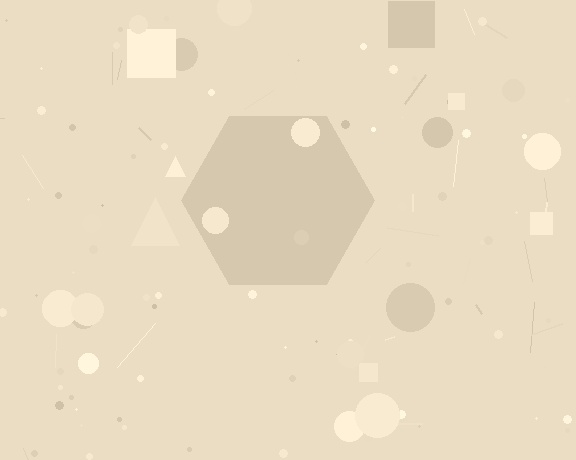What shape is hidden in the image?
A hexagon is hidden in the image.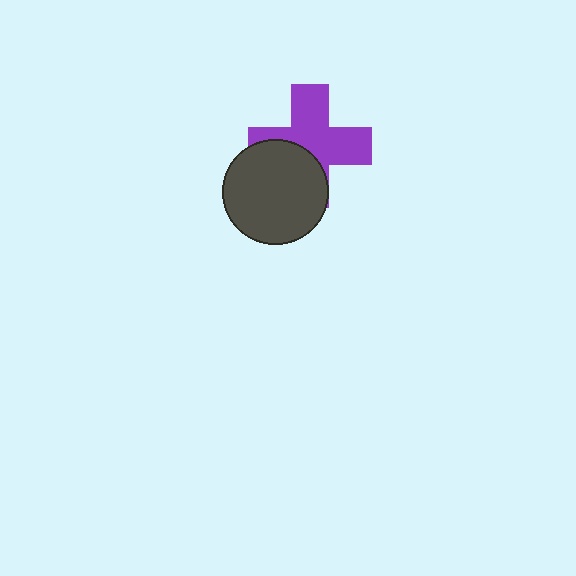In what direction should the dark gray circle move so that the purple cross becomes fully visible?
The dark gray circle should move toward the lower-left. That is the shortest direction to clear the overlap and leave the purple cross fully visible.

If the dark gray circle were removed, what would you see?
You would see the complete purple cross.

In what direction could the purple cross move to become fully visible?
The purple cross could move toward the upper-right. That would shift it out from behind the dark gray circle entirely.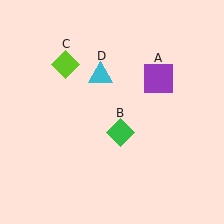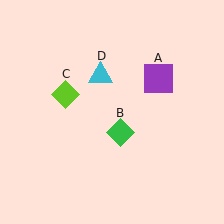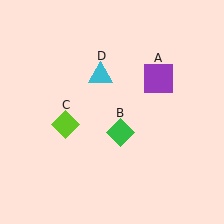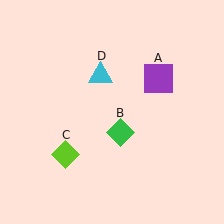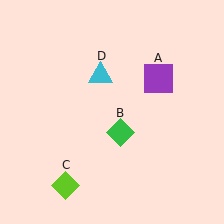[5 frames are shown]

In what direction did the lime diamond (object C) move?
The lime diamond (object C) moved down.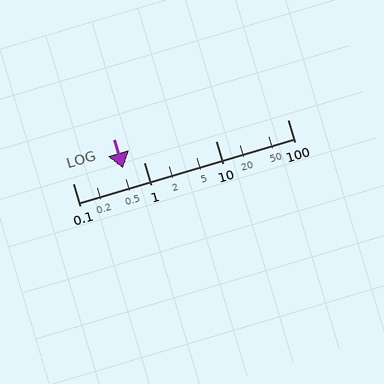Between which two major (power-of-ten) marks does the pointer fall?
The pointer is between 0.1 and 1.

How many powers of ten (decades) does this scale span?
The scale spans 3 decades, from 0.1 to 100.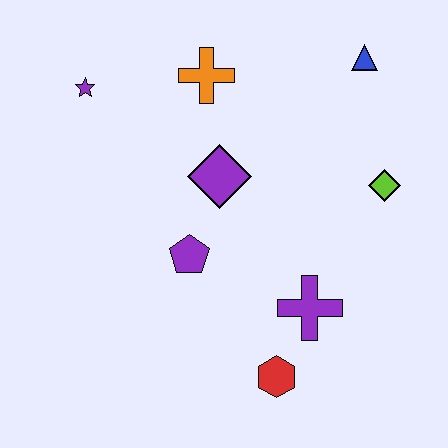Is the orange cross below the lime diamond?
No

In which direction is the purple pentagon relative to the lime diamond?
The purple pentagon is to the left of the lime diamond.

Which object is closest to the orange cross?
The purple diamond is closest to the orange cross.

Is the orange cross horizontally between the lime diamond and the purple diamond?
No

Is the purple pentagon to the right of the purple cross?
No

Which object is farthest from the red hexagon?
The purple star is farthest from the red hexagon.